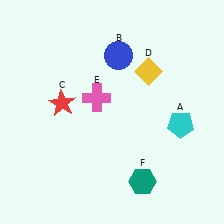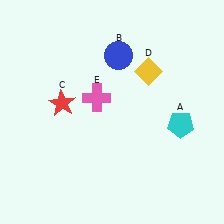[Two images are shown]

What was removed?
The teal hexagon (F) was removed in Image 2.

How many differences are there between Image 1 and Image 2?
There is 1 difference between the two images.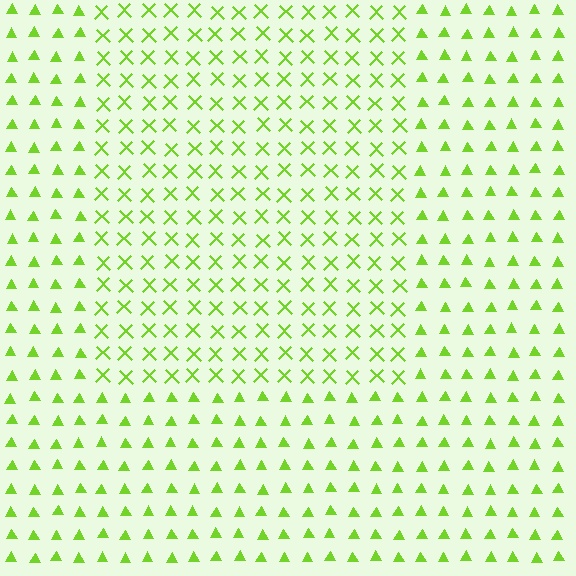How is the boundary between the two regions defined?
The boundary is defined by a change in element shape: X marks inside vs. triangles outside. All elements share the same color and spacing.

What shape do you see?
I see a rectangle.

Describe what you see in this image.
The image is filled with small lime elements arranged in a uniform grid. A rectangle-shaped region contains X marks, while the surrounding area contains triangles. The boundary is defined purely by the change in element shape.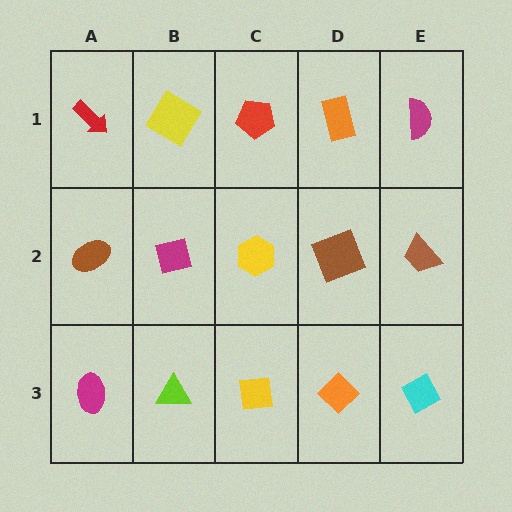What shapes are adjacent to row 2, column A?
A red arrow (row 1, column A), a magenta ellipse (row 3, column A), a magenta square (row 2, column B).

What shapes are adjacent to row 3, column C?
A yellow hexagon (row 2, column C), a lime triangle (row 3, column B), an orange diamond (row 3, column D).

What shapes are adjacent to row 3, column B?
A magenta square (row 2, column B), a magenta ellipse (row 3, column A), a yellow square (row 3, column C).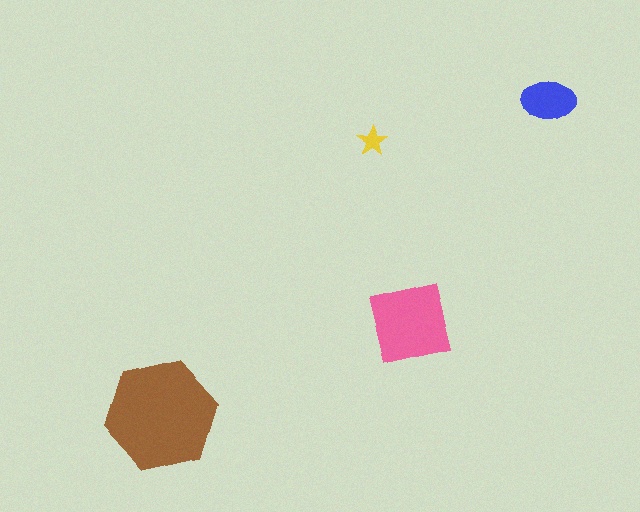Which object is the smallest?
The yellow star.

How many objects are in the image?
There are 4 objects in the image.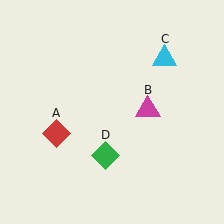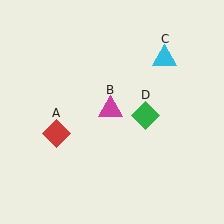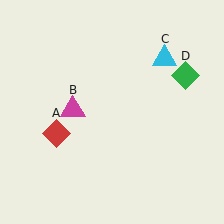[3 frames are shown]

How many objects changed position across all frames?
2 objects changed position: magenta triangle (object B), green diamond (object D).